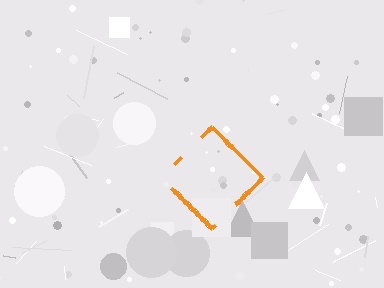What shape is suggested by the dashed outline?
The dashed outline suggests a diamond.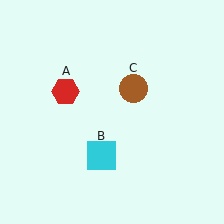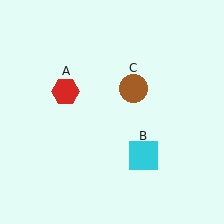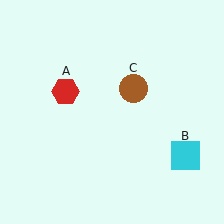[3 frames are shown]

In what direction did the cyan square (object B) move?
The cyan square (object B) moved right.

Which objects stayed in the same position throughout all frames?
Red hexagon (object A) and brown circle (object C) remained stationary.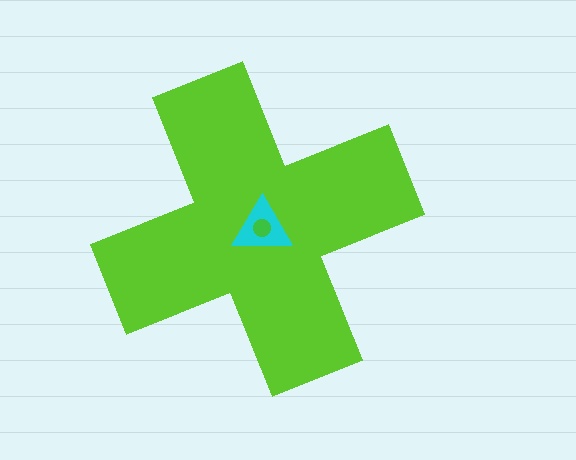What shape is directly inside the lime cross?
The cyan triangle.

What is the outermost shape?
The lime cross.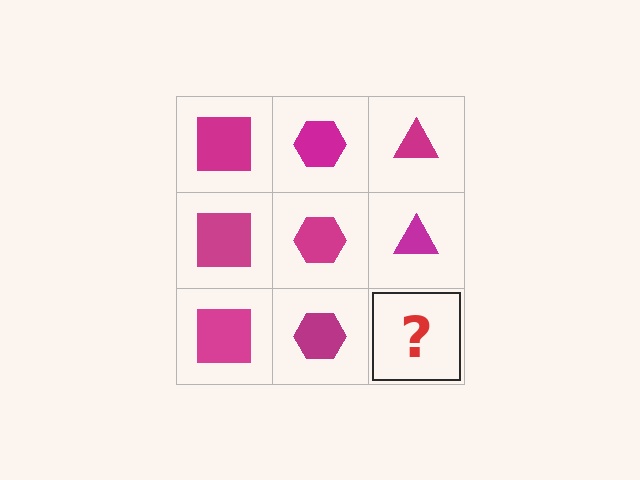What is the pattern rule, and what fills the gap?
The rule is that each column has a consistent shape. The gap should be filled with a magenta triangle.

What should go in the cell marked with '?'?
The missing cell should contain a magenta triangle.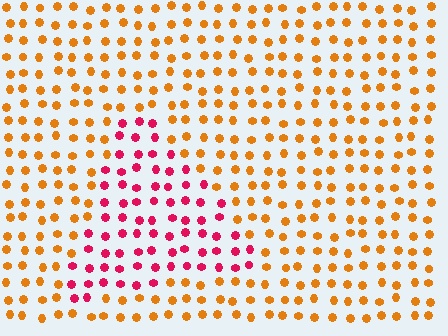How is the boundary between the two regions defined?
The boundary is defined purely by a slight shift in hue (about 53 degrees). Spacing, size, and orientation are identical on both sides.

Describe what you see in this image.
The image is filled with small orange elements in a uniform arrangement. A triangle-shaped region is visible where the elements are tinted to a slightly different hue, forming a subtle color boundary.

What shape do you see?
I see a triangle.